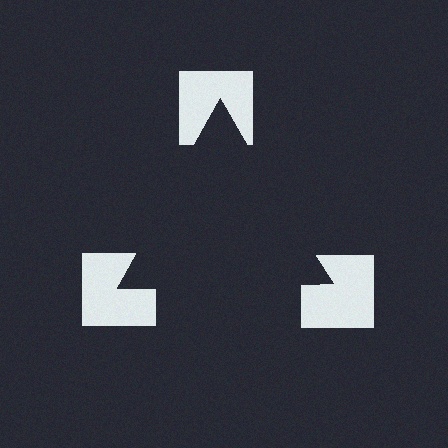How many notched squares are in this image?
There are 3 — one at each vertex of the illusory triangle.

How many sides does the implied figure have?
3 sides.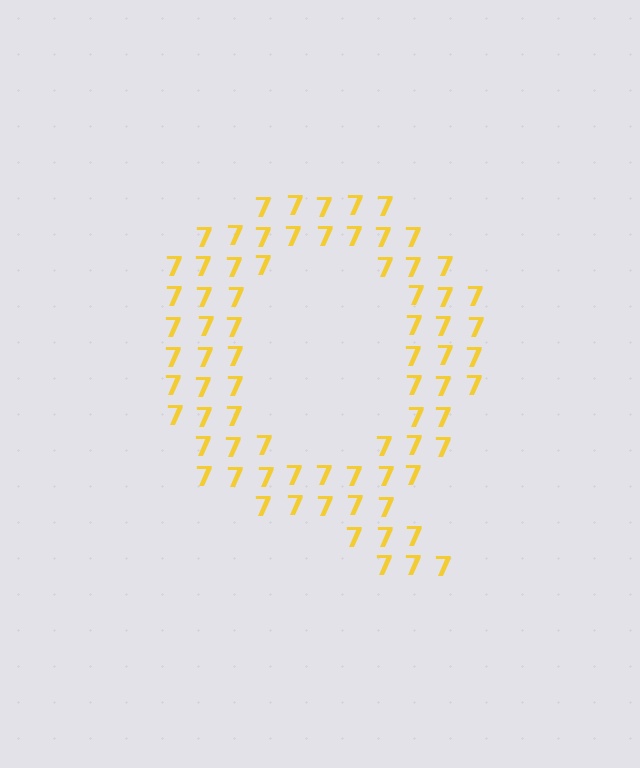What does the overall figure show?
The overall figure shows the letter Q.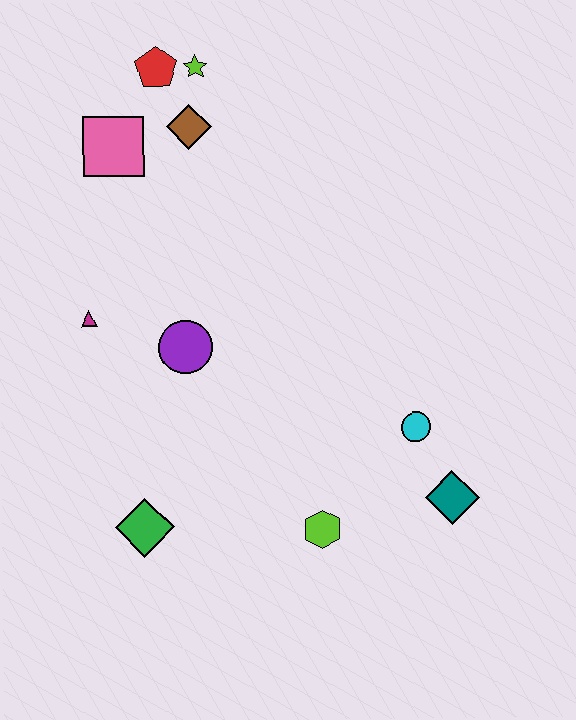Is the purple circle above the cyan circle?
Yes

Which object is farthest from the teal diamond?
The red pentagon is farthest from the teal diamond.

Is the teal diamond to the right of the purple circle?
Yes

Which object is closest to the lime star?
The red pentagon is closest to the lime star.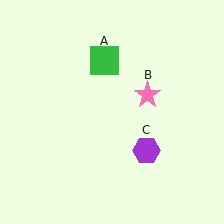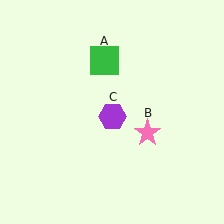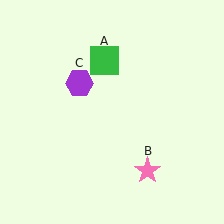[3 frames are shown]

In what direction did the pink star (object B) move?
The pink star (object B) moved down.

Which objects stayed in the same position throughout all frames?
Green square (object A) remained stationary.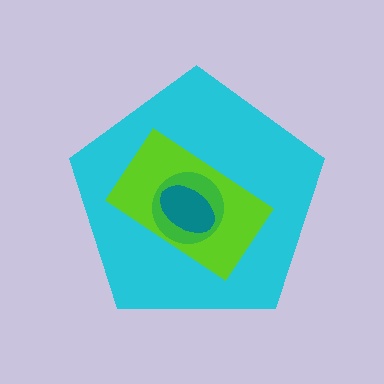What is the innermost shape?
The teal ellipse.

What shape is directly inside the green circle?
The teal ellipse.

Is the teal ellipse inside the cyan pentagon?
Yes.